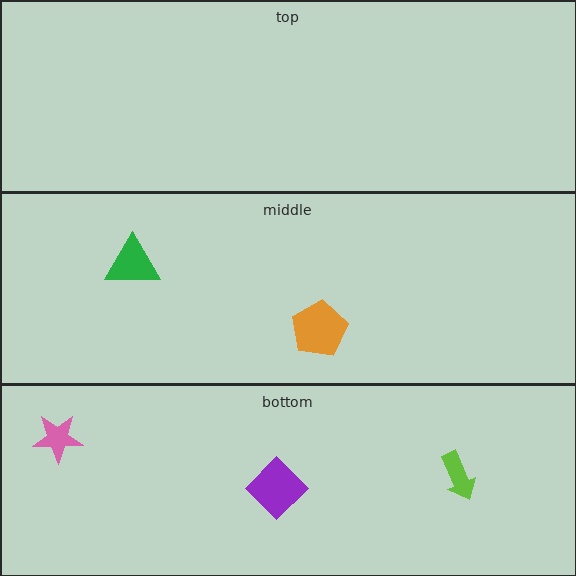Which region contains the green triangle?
The middle region.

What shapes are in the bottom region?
The pink star, the lime arrow, the purple diamond.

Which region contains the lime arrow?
The bottom region.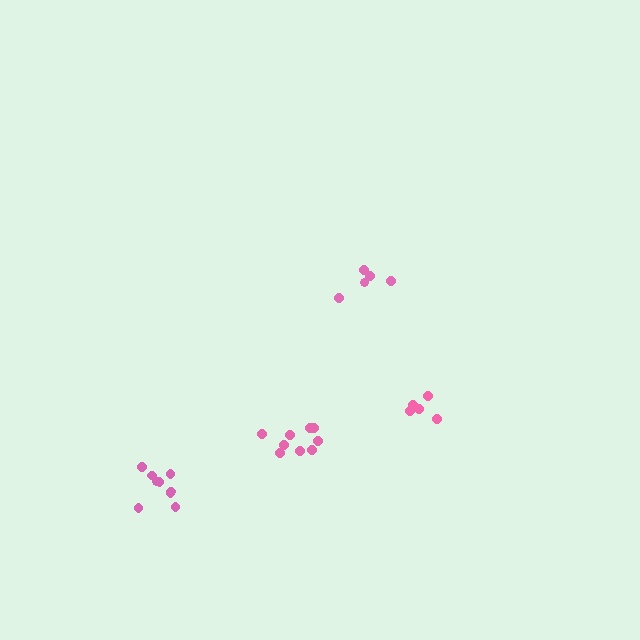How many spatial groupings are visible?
There are 4 spatial groupings.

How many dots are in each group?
Group 1: 5 dots, Group 2: 5 dots, Group 3: 9 dots, Group 4: 9 dots (28 total).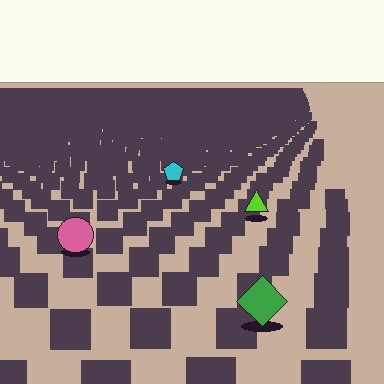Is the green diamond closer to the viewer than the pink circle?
Yes. The green diamond is closer — you can tell from the texture gradient: the ground texture is coarser near it.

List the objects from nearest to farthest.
From nearest to farthest: the green diamond, the pink circle, the lime triangle, the cyan pentagon.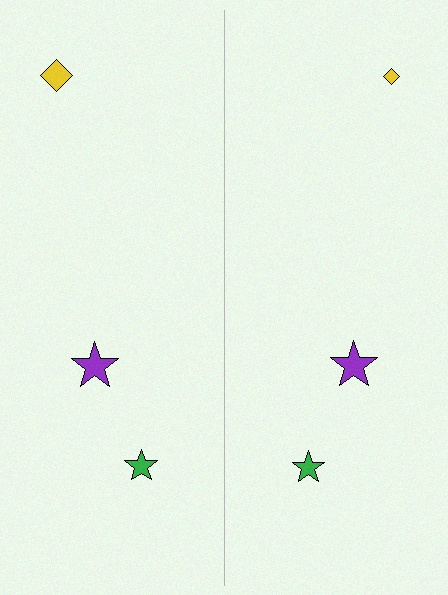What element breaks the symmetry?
The yellow diamond on the right side has a different size than its mirror counterpart.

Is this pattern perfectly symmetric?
No, the pattern is not perfectly symmetric. The yellow diamond on the right side has a different size than its mirror counterpart.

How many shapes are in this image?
There are 6 shapes in this image.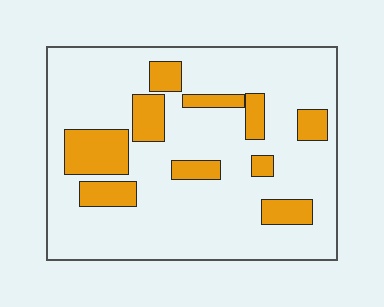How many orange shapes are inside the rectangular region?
10.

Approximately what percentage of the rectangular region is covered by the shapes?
Approximately 20%.